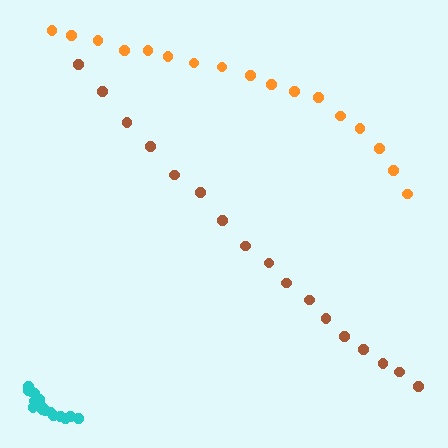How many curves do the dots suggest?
There are 3 distinct paths.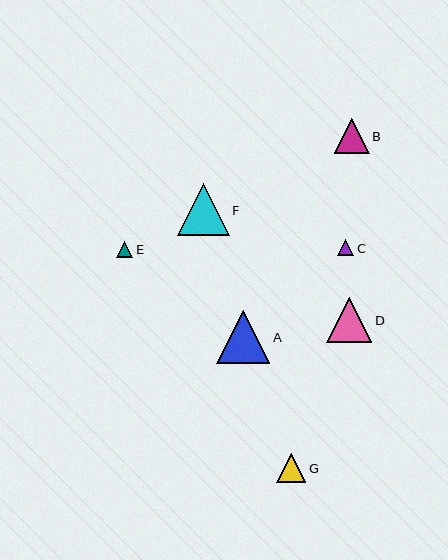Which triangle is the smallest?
Triangle C is the smallest with a size of approximately 16 pixels.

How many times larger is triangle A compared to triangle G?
Triangle A is approximately 1.8 times the size of triangle G.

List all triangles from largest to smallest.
From largest to smallest: A, F, D, B, G, E, C.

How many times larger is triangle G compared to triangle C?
Triangle G is approximately 1.8 times the size of triangle C.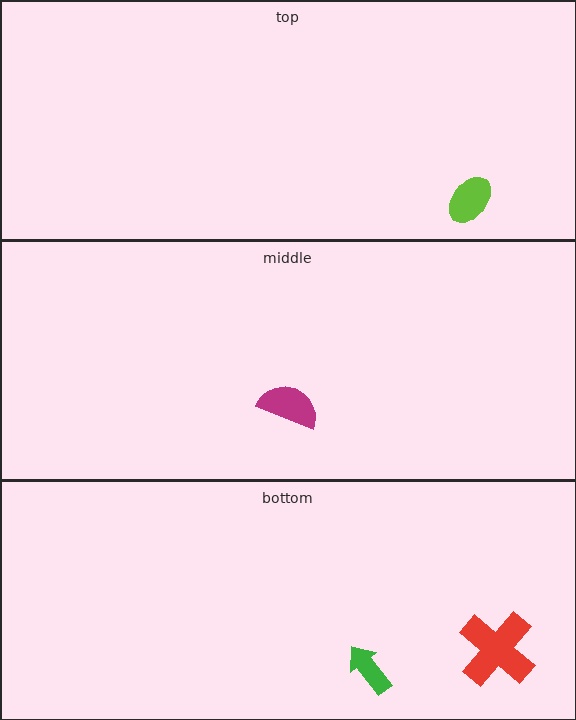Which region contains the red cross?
The bottom region.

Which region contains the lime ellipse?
The top region.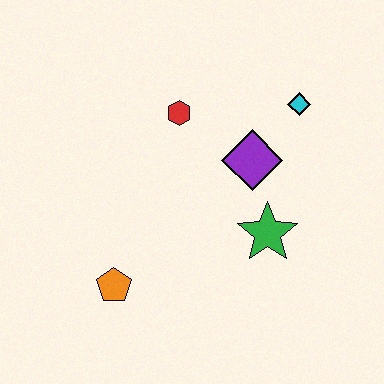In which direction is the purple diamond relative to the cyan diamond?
The purple diamond is below the cyan diamond.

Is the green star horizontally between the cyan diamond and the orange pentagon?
Yes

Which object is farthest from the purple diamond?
The orange pentagon is farthest from the purple diamond.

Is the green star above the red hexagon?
No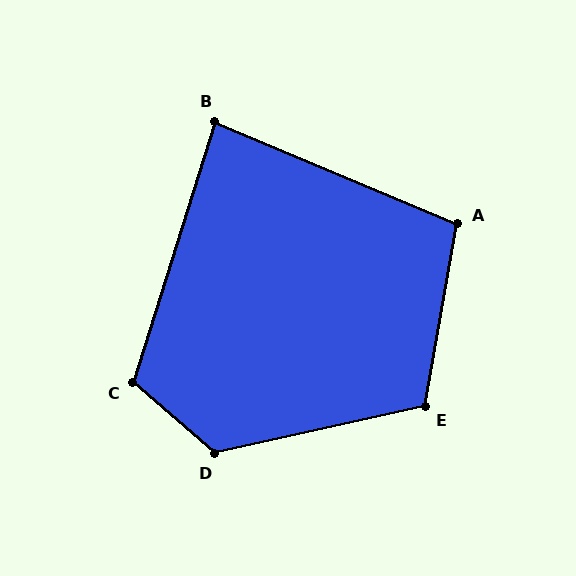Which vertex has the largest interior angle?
D, at approximately 126 degrees.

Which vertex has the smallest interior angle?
B, at approximately 85 degrees.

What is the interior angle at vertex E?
Approximately 113 degrees (obtuse).